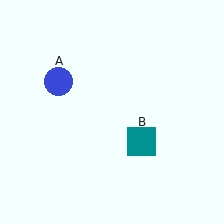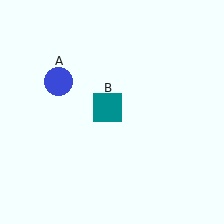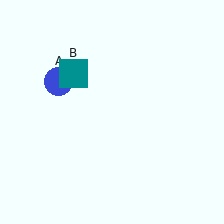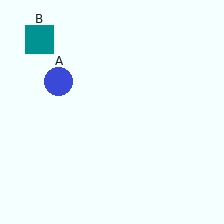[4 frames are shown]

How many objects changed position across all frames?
1 object changed position: teal square (object B).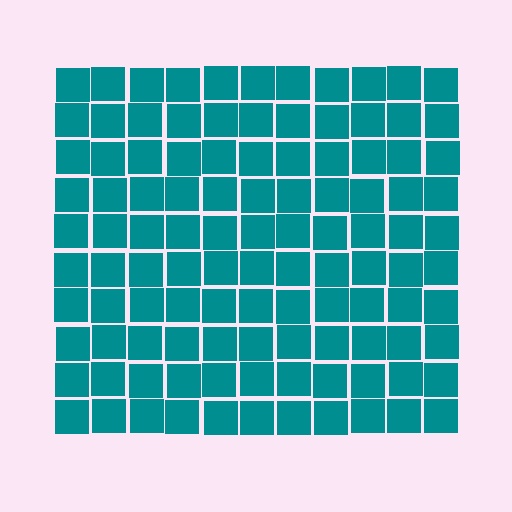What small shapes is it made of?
It is made of small squares.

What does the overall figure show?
The overall figure shows a square.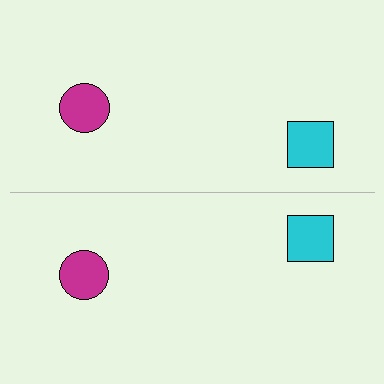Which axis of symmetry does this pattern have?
The pattern has a horizontal axis of symmetry running through the center of the image.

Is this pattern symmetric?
Yes, this pattern has bilateral (reflection) symmetry.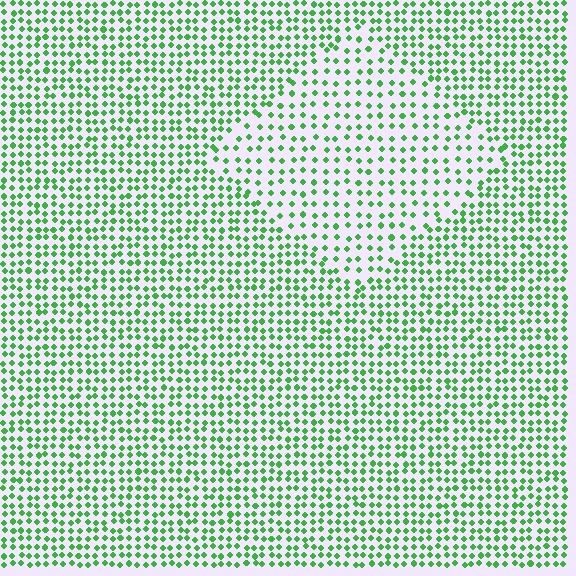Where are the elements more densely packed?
The elements are more densely packed outside the diamond boundary.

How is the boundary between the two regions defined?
The boundary is defined by a change in element density (approximately 1.7x ratio). All elements are the same color, size, and shape.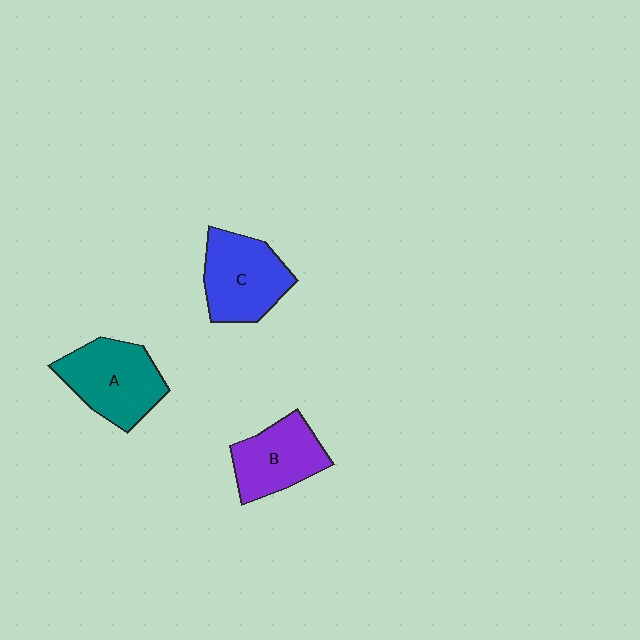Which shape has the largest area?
Shape A (teal).